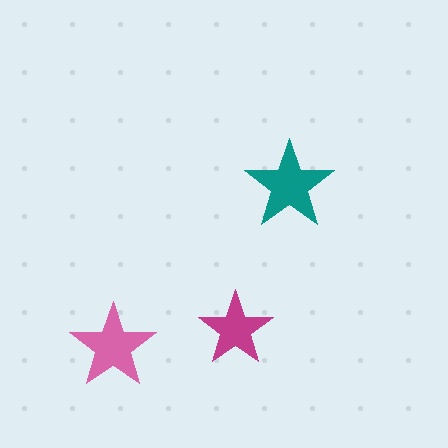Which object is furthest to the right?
The teal star is rightmost.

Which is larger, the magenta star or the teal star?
The teal one.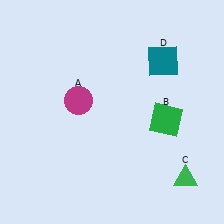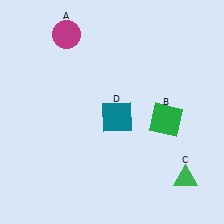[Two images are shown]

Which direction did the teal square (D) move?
The teal square (D) moved down.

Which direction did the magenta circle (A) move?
The magenta circle (A) moved up.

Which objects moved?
The objects that moved are: the magenta circle (A), the teal square (D).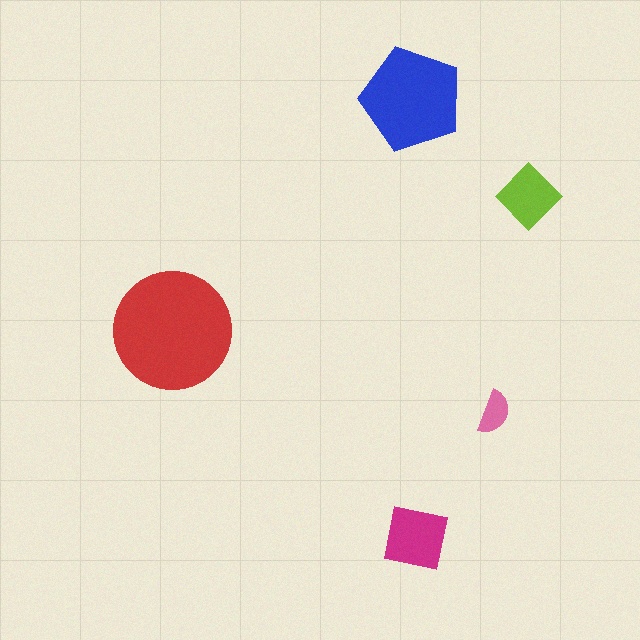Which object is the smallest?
The pink semicircle.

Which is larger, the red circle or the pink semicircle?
The red circle.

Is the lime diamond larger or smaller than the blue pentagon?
Smaller.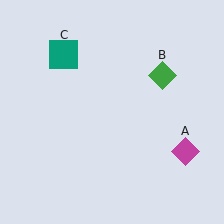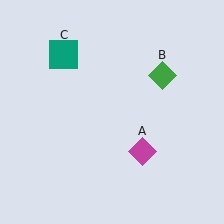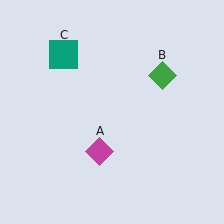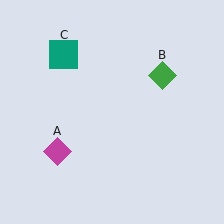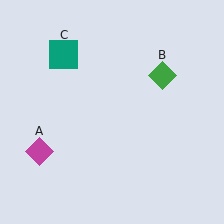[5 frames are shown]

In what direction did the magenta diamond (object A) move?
The magenta diamond (object A) moved left.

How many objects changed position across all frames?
1 object changed position: magenta diamond (object A).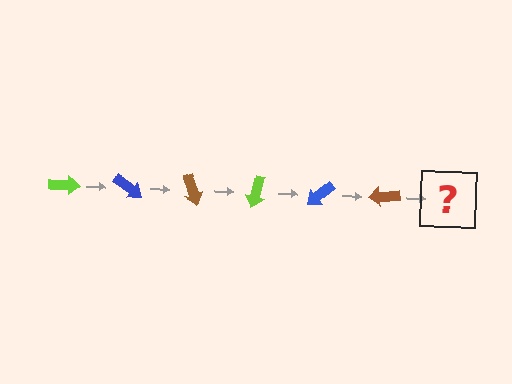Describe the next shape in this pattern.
It should be a lime arrow, rotated 210 degrees from the start.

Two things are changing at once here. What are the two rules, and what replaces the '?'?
The two rules are that it rotates 35 degrees each step and the color cycles through lime, blue, and brown. The '?' should be a lime arrow, rotated 210 degrees from the start.